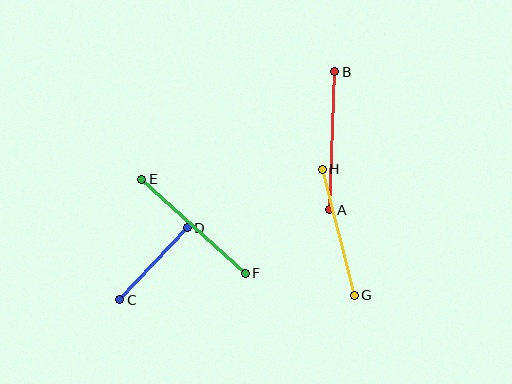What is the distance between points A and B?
The distance is approximately 138 pixels.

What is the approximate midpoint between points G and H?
The midpoint is at approximately (338, 232) pixels.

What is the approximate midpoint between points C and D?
The midpoint is at approximately (153, 264) pixels.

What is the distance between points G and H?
The distance is approximately 130 pixels.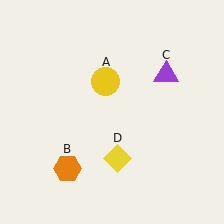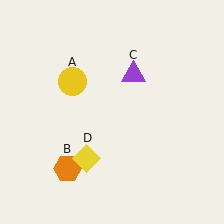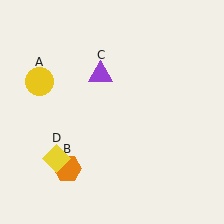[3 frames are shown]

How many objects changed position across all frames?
3 objects changed position: yellow circle (object A), purple triangle (object C), yellow diamond (object D).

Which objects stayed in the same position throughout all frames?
Orange hexagon (object B) remained stationary.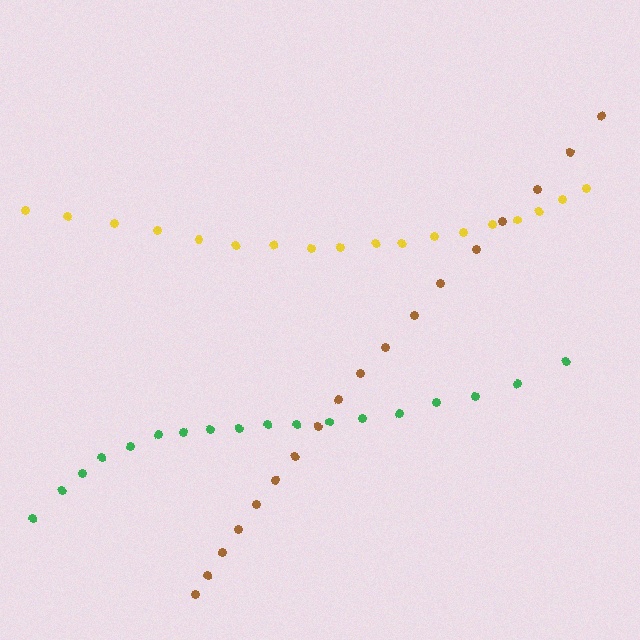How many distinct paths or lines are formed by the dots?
There are 3 distinct paths.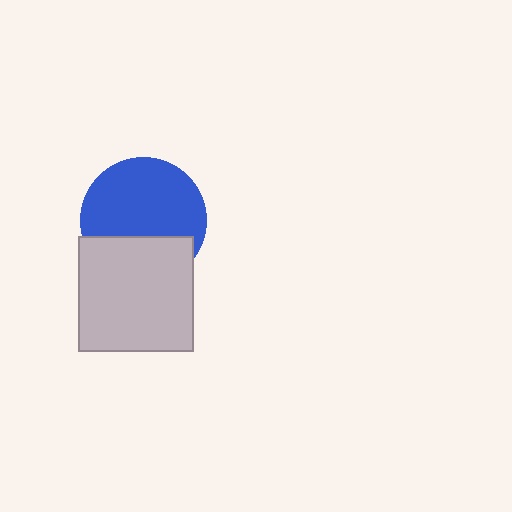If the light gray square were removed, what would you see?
You would see the complete blue circle.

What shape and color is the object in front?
The object in front is a light gray square.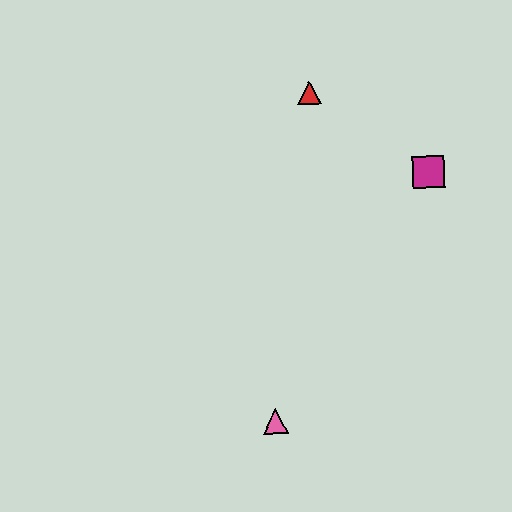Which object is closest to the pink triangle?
The magenta square is closest to the pink triangle.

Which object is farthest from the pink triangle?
The red triangle is farthest from the pink triangle.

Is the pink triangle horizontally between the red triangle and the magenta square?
No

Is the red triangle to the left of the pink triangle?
No